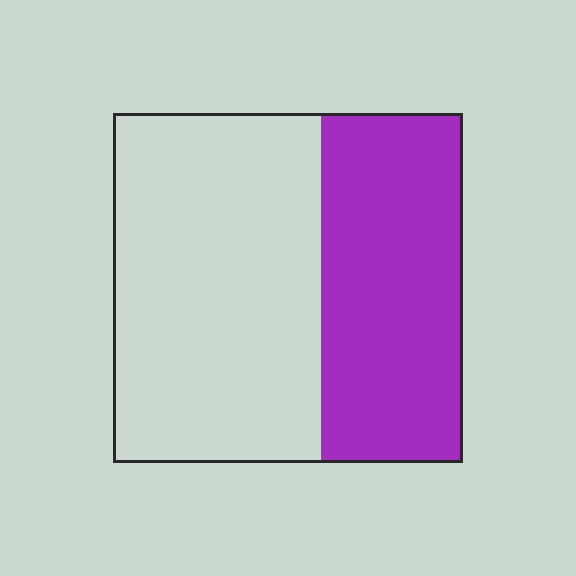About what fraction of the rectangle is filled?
About two fifths (2/5).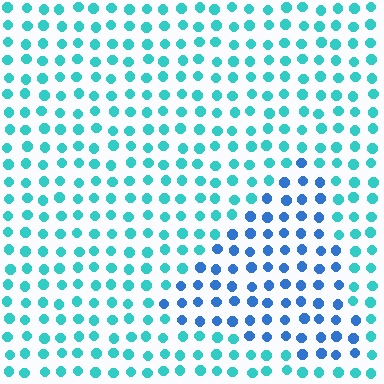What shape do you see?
I see a triangle.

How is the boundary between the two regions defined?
The boundary is defined purely by a slight shift in hue (about 37 degrees). Spacing, size, and orientation are identical on both sides.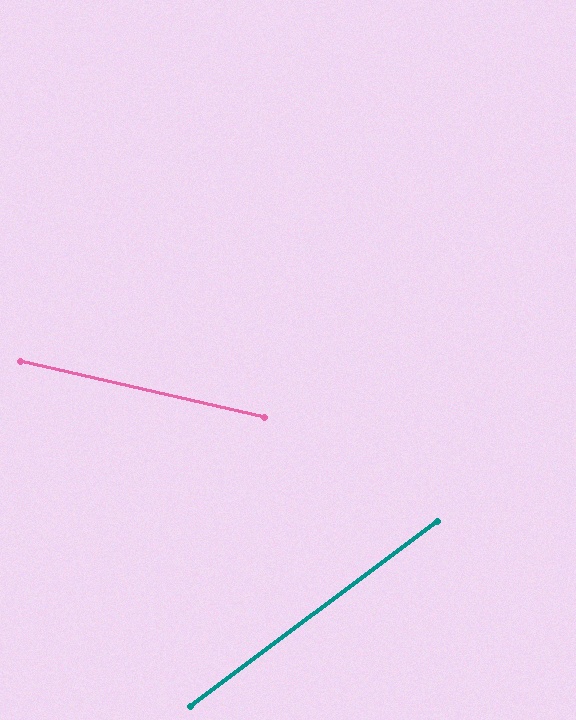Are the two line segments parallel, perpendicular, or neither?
Neither parallel nor perpendicular — they differ by about 50°.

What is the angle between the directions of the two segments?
Approximately 50 degrees.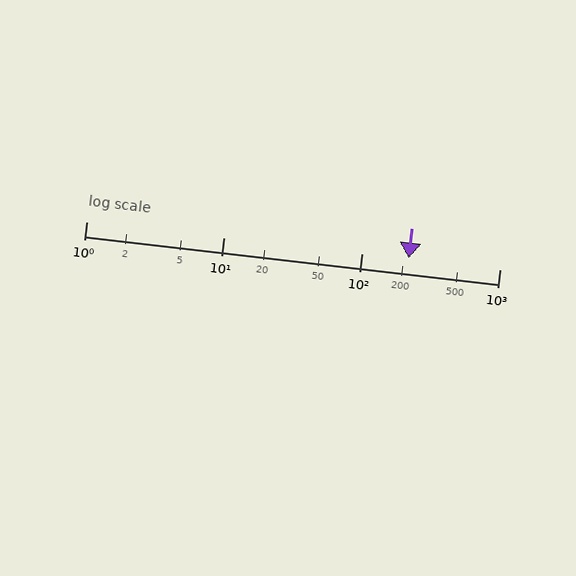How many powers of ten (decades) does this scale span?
The scale spans 3 decades, from 1 to 1000.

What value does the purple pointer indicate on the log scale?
The pointer indicates approximately 220.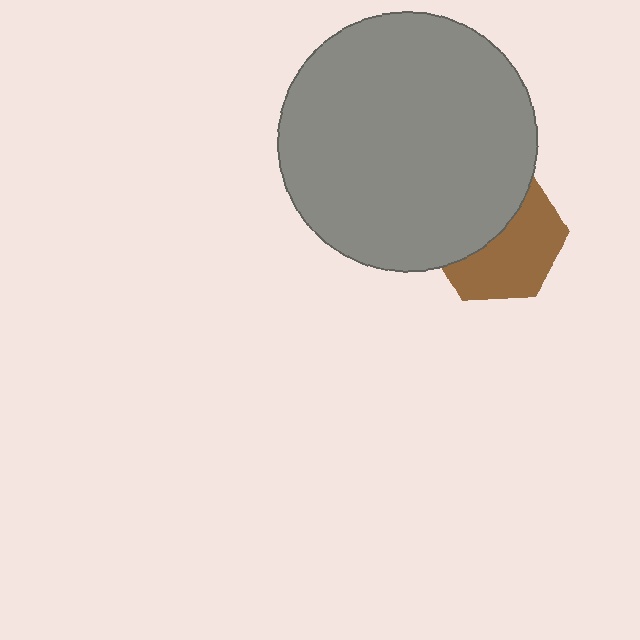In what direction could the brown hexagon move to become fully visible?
The brown hexagon could move down. That would shift it out from behind the gray circle entirely.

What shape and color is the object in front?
The object in front is a gray circle.